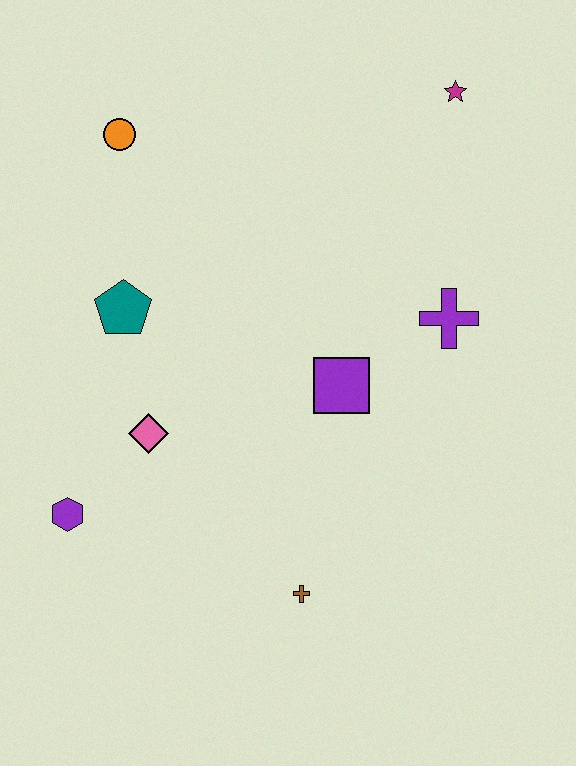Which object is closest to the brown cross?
The purple square is closest to the brown cross.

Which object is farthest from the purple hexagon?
The magenta star is farthest from the purple hexagon.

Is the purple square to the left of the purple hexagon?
No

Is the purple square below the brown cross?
No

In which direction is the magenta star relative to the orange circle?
The magenta star is to the right of the orange circle.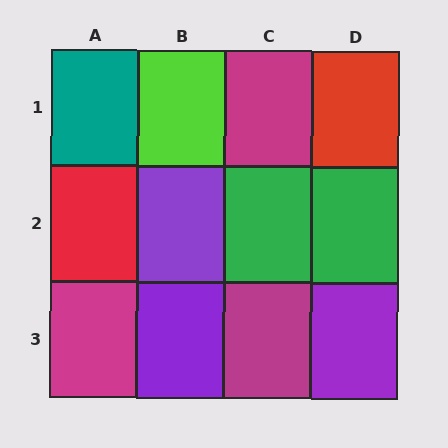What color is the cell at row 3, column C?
Magenta.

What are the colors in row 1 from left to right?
Teal, lime, magenta, red.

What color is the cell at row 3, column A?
Magenta.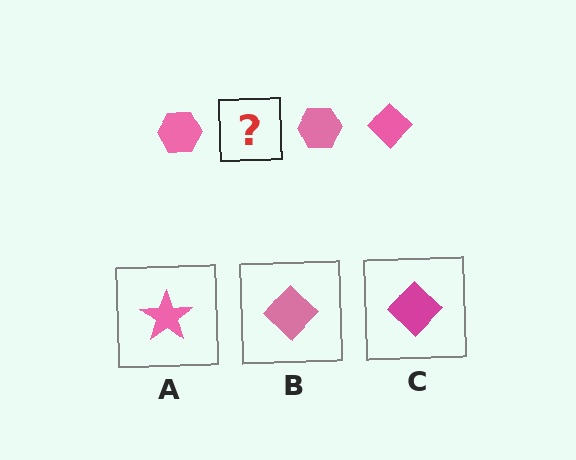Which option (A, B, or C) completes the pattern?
B.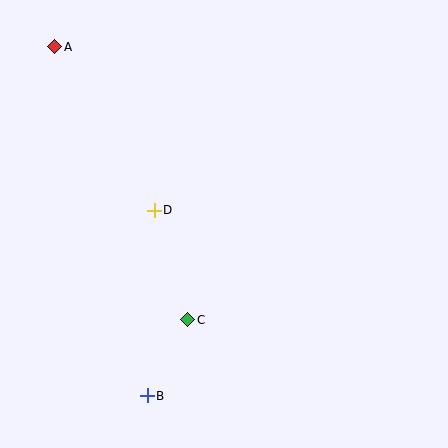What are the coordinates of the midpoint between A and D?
The midpoint between A and D is at (104, 129).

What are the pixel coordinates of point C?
Point C is at (188, 320).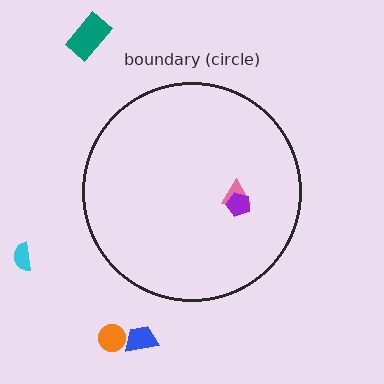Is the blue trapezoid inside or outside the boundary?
Outside.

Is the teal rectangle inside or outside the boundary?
Outside.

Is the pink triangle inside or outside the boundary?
Inside.